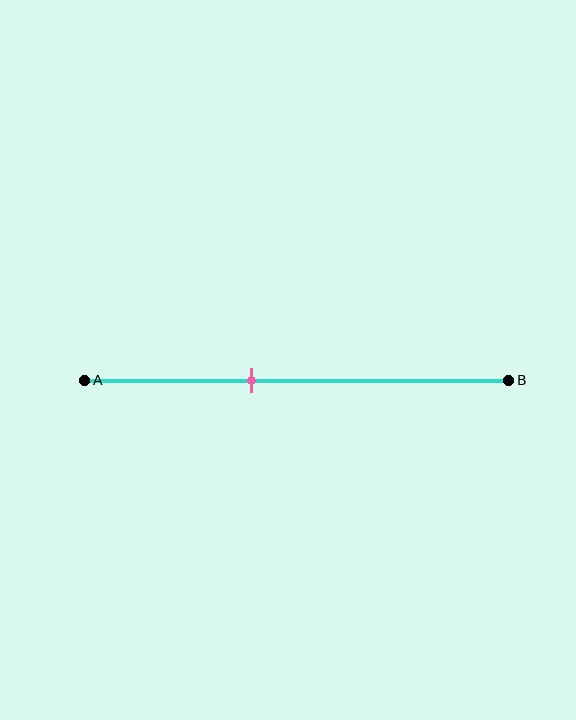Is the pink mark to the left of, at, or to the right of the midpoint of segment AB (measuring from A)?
The pink mark is to the left of the midpoint of segment AB.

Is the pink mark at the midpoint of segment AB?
No, the mark is at about 40% from A, not at the 50% midpoint.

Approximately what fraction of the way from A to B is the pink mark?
The pink mark is approximately 40% of the way from A to B.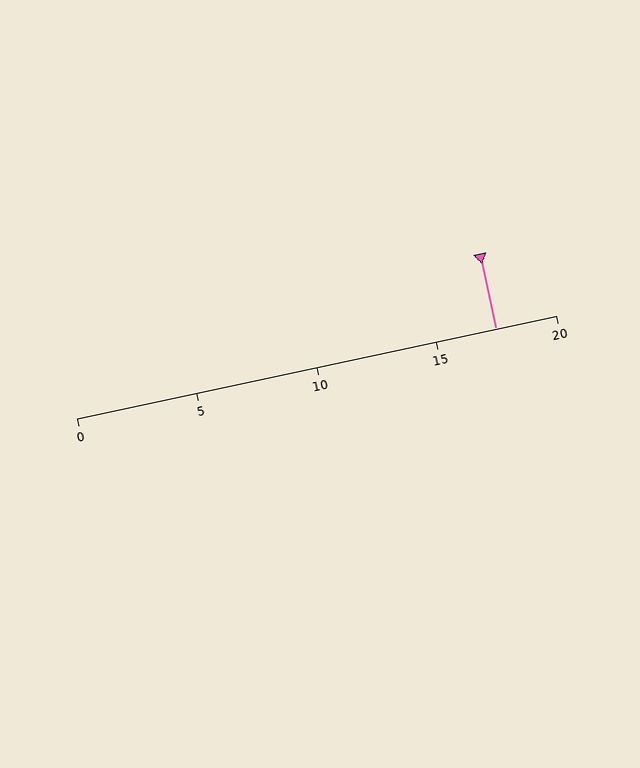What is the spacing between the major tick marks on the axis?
The major ticks are spaced 5 apart.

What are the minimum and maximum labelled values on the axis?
The axis runs from 0 to 20.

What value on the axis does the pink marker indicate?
The marker indicates approximately 17.5.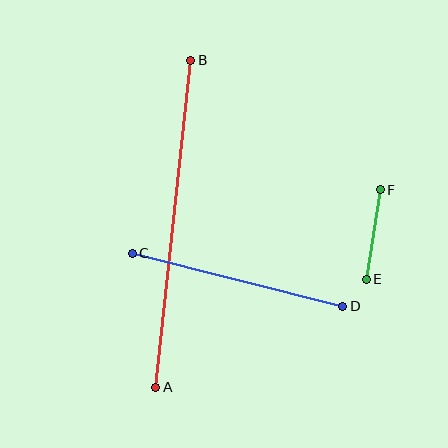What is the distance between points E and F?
The distance is approximately 91 pixels.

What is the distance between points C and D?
The distance is approximately 217 pixels.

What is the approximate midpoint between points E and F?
The midpoint is at approximately (373, 235) pixels.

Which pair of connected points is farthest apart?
Points A and B are farthest apart.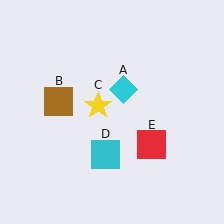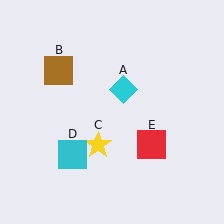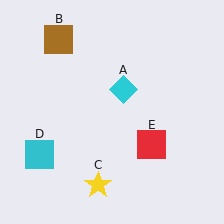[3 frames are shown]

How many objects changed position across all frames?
3 objects changed position: brown square (object B), yellow star (object C), cyan square (object D).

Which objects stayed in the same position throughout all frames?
Cyan diamond (object A) and red square (object E) remained stationary.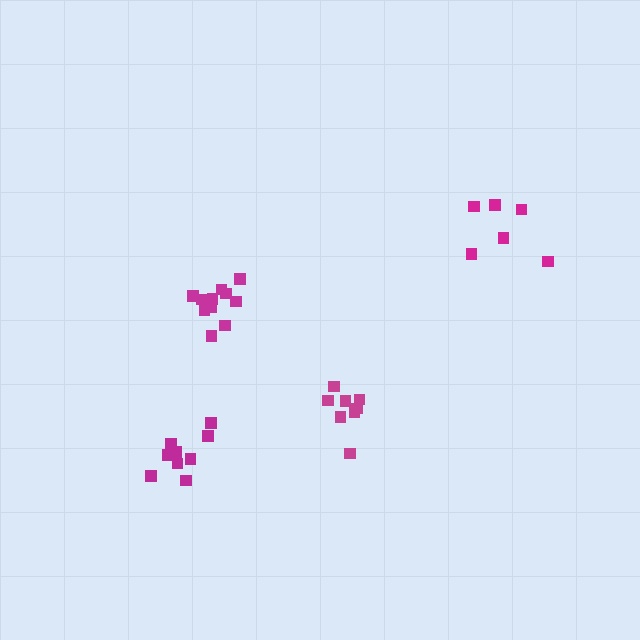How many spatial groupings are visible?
There are 4 spatial groupings.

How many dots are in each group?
Group 1: 11 dots, Group 2: 9 dots, Group 3: 8 dots, Group 4: 6 dots (34 total).